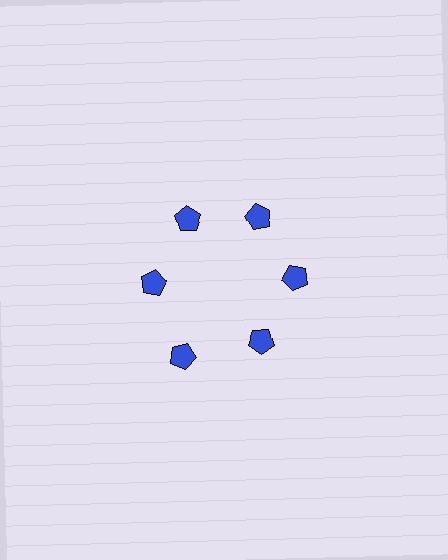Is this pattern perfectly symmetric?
No. The 6 blue pentagons are arranged in a ring, but one element near the 7 o'clock position is pushed outward from the center, breaking the 6-fold rotational symmetry.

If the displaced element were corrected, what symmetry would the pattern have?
It would have 6-fold rotational symmetry — the pattern would map onto itself every 60 degrees.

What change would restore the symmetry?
The symmetry would be restored by moving it inward, back onto the ring so that all 6 pentagons sit at equal angles and equal distance from the center.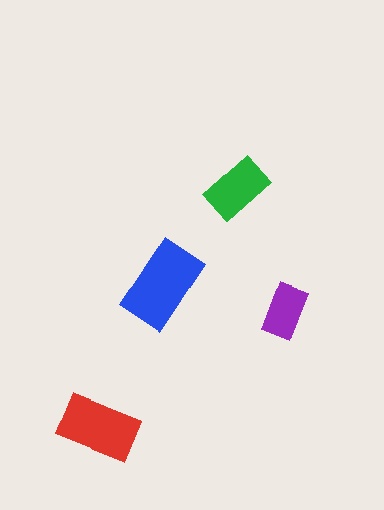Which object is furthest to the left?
The red rectangle is leftmost.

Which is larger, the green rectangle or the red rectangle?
The red one.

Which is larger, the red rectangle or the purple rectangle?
The red one.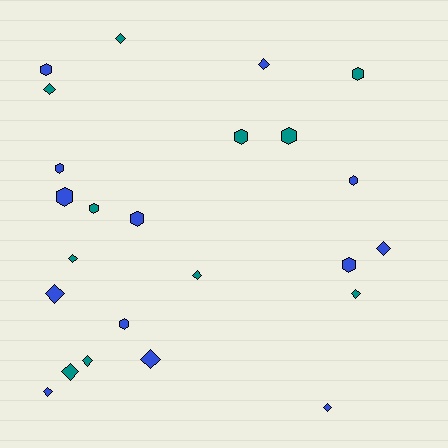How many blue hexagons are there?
There are 7 blue hexagons.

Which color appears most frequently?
Blue, with 13 objects.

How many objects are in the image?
There are 24 objects.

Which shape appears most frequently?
Diamond, with 13 objects.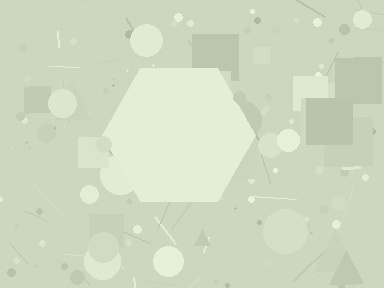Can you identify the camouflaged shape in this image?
The camouflaged shape is a hexagon.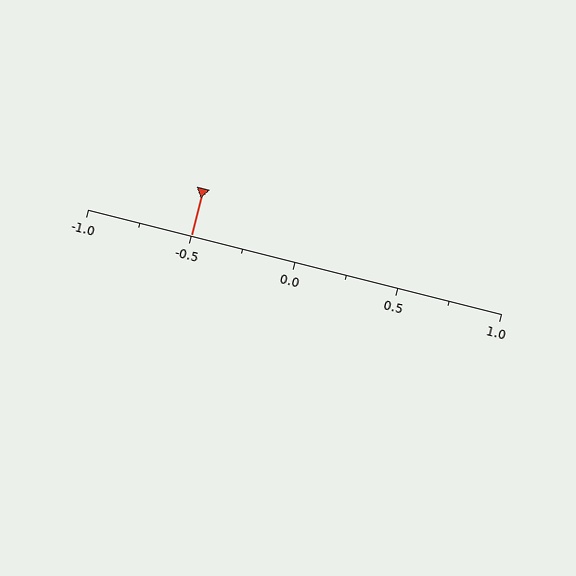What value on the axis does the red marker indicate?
The marker indicates approximately -0.5.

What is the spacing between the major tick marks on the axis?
The major ticks are spaced 0.5 apart.